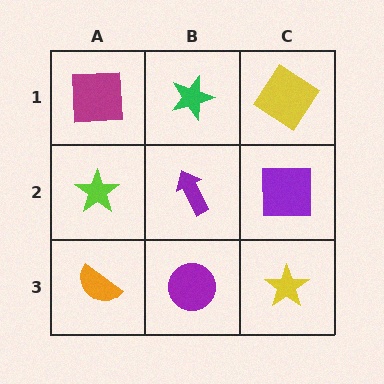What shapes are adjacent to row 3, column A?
A lime star (row 2, column A), a purple circle (row 3, column B).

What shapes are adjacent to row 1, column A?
A lime star (row 2, column A), a green star (row 1, column B).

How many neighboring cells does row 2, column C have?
3.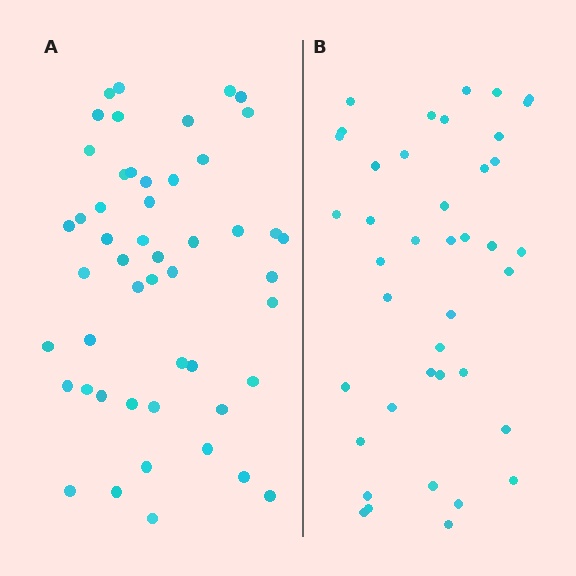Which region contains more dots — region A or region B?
Region A (the left region) has more dots.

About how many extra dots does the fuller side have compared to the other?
Region A has roughly 8 or so more dots than region B.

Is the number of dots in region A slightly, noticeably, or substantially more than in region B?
Region A has only slightly more — the two regions are fairly close. The ratio is roughly 1.2 to 1.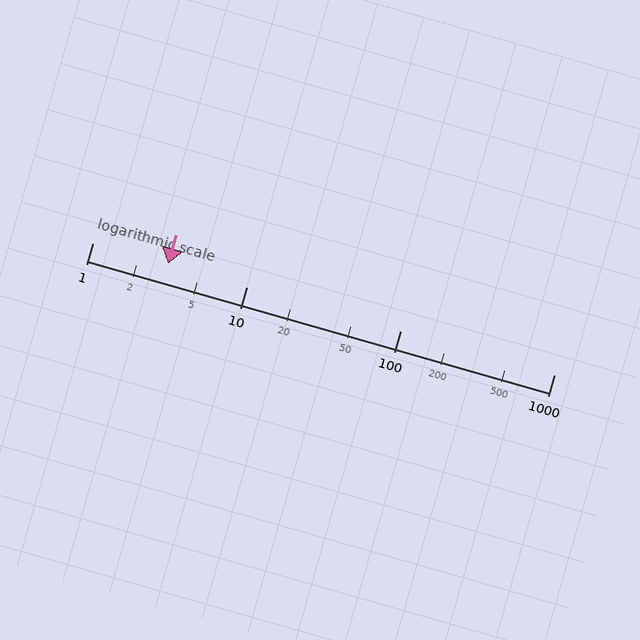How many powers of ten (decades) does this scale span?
The scale spans 3 decades, from 1 to 1000.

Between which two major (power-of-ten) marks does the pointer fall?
The pointer is between 1 and 10.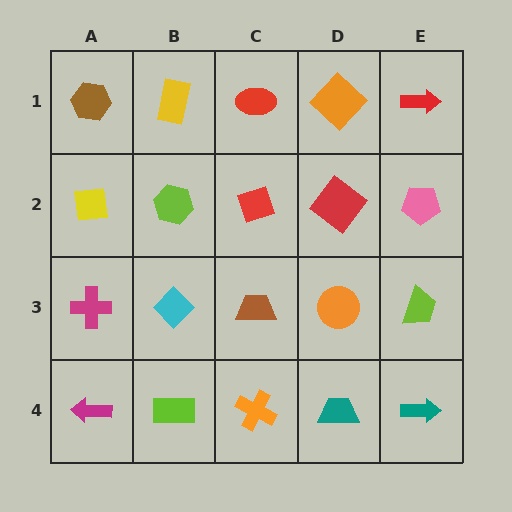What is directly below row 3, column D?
A teal trapezoid.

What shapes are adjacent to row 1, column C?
A red diamond (row 2, column C), a yellow rectangle (row 1, column B), an orange diamond (row 1, column D).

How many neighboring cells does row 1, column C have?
3.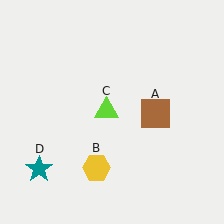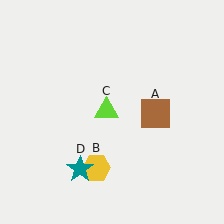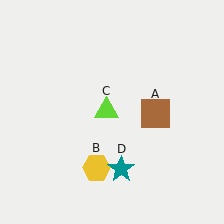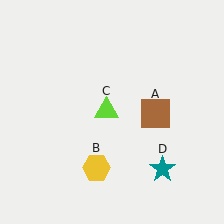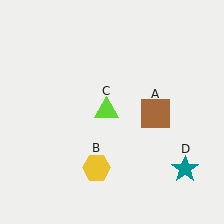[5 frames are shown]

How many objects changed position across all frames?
1 object changed position: teal star (object D).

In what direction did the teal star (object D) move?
The teal star (object D) moved right.